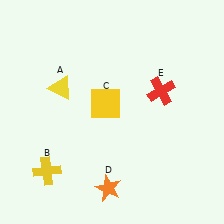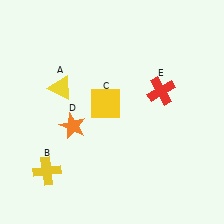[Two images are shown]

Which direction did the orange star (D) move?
The orange star (D) moved up.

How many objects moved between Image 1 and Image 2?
1 object moved between the two images.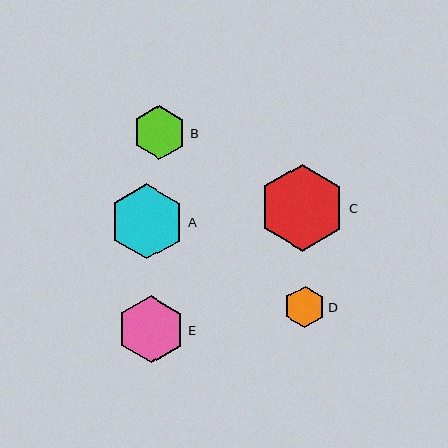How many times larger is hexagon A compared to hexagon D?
Hexagon A is approximately 1.8 times the size of hexagon D.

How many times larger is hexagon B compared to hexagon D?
Hexagon B is approximately 1.3 times the size of hexagon D.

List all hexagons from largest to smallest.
From largest to smallest: C, A, E, B, D.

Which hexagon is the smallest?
Hexagon D is the smallest with a size of approximately 41 pixels.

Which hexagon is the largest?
Hexagon C is the largest with a size of approximately 87 pixels.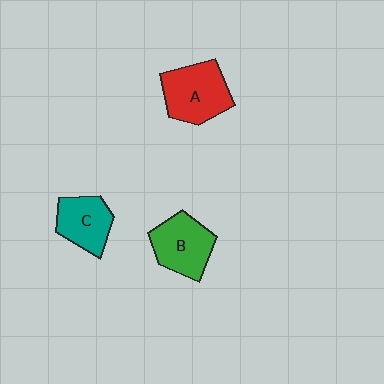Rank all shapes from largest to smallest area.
From largest to smallest: A (red), B (green), C (teal).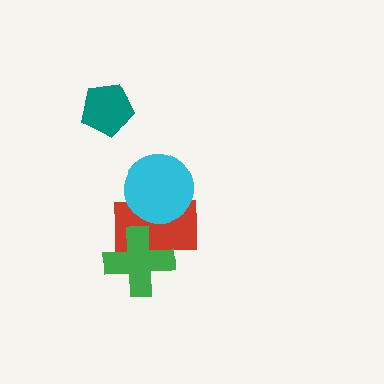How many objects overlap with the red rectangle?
2 objects overlap with the red rectangle.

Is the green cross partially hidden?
No, no other shape covers it.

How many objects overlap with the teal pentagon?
0 objects overlap with the teal pentagon.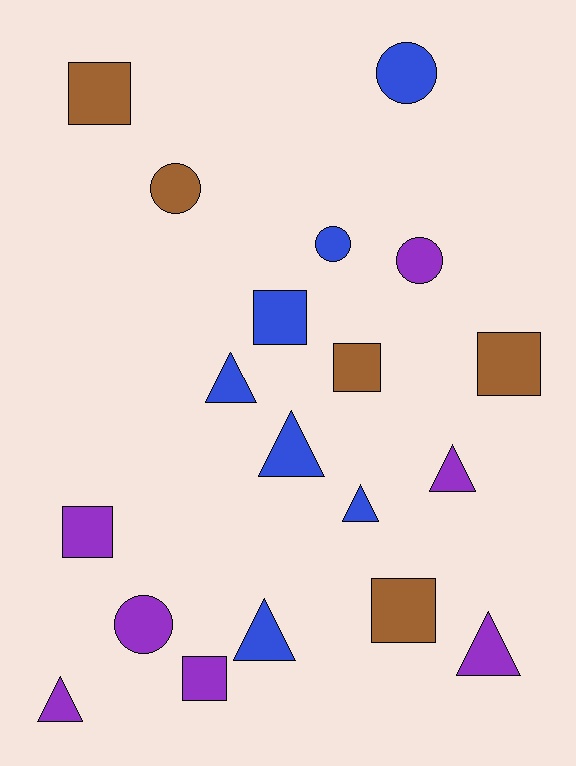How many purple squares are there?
There are 2 purple squares.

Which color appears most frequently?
Blue, with 7 objects.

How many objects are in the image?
There are 19 objects.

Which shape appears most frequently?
Triangle, with 7 objects.